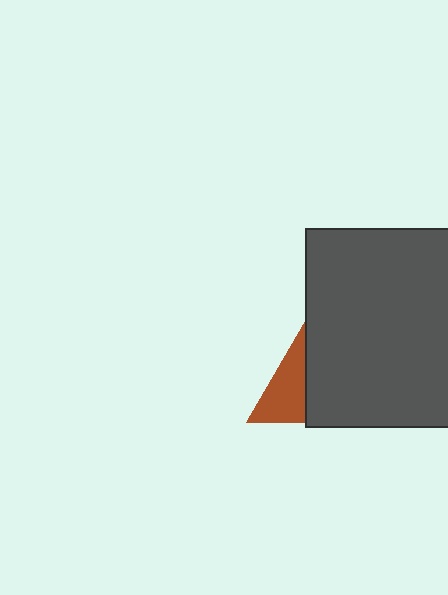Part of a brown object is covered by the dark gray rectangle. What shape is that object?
It is a triangle.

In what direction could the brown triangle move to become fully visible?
The brown triangle could move left. That would shift it out from behind the dark gray rectangle entirely.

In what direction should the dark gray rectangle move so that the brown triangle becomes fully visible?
The dark gray rectangle should move right. That is the shortest direction to clear the overlap and leave the brown triangle fully visible.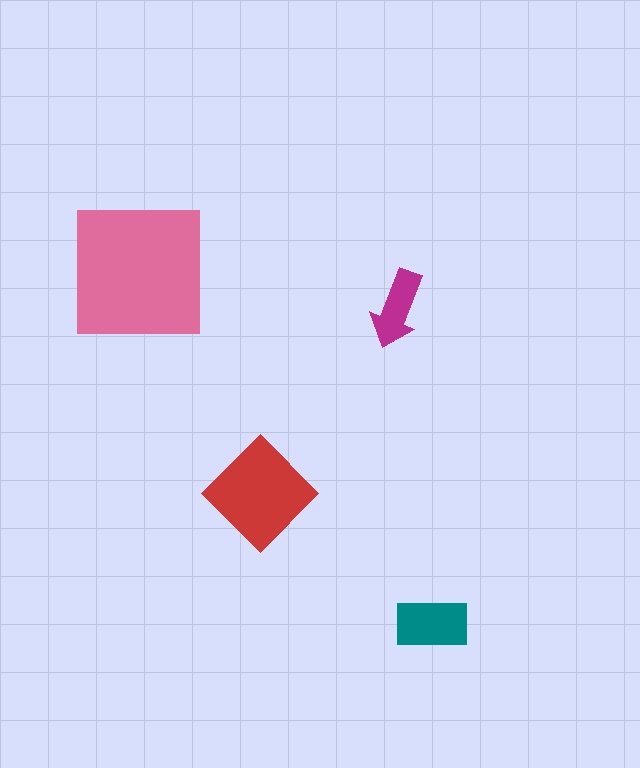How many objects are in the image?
There are 4 objects in the image.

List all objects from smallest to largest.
The magenta arrow, the teal rectangle, the red diamond, the pink square.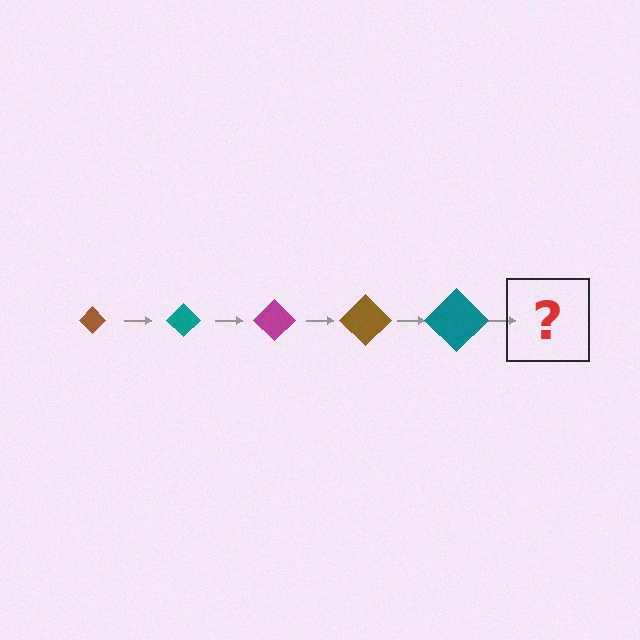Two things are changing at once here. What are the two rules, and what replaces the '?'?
The two rules are that the diamond grows larger each step and the color cycles through brown, teal, and magenta. The '?' should be a magenta diamond, larger than the previous one.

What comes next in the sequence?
The next element should be a magenta diamond, larger than the previous one.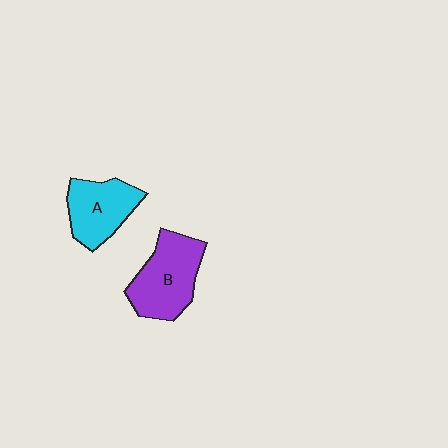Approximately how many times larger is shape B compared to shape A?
Approximately 1.2 times.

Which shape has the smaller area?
Shape A (cyan).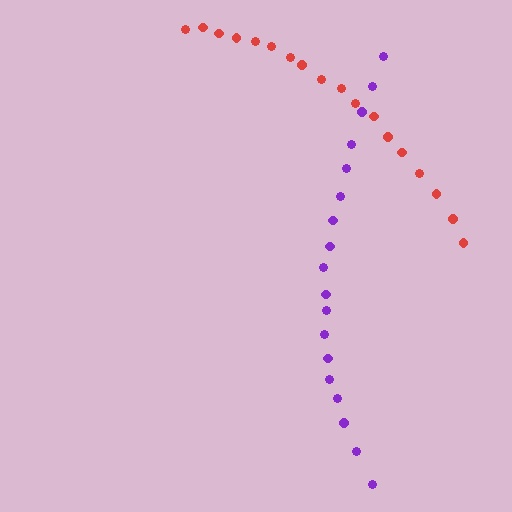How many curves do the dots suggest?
There are 2 distinct paths.